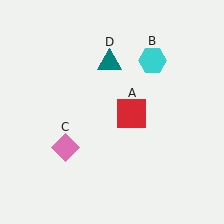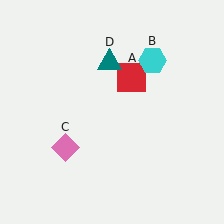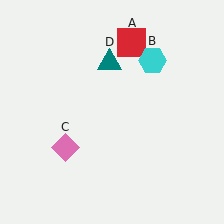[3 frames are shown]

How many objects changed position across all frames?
1 object changed position: red square (object A).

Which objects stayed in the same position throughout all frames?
Cyan hexagon (object B) and pink diamond (object C) and teal triangle (object D) remained stationary.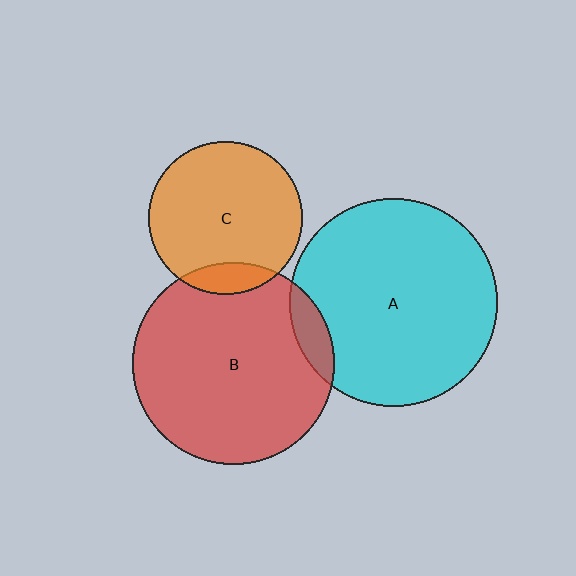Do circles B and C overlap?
Yes.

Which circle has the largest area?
Circle A (cyan).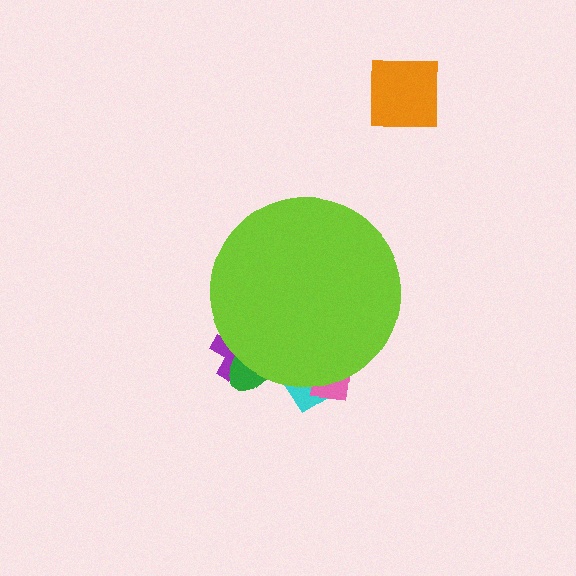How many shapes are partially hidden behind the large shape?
4 shapes are partially hidden.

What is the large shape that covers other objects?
A lime circle.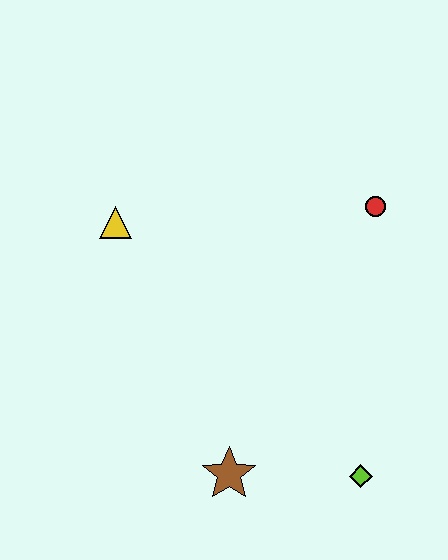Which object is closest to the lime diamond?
The brown star is closest to the lime diamond.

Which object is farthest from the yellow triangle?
The lime diamond is farthest from the yellow triangle.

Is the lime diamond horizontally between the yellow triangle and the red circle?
Yes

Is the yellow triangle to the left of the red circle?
Yes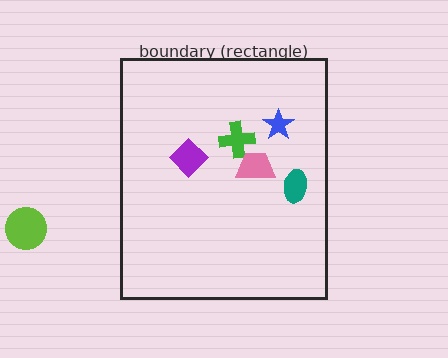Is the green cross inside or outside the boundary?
Inside.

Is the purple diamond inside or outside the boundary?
Inside.